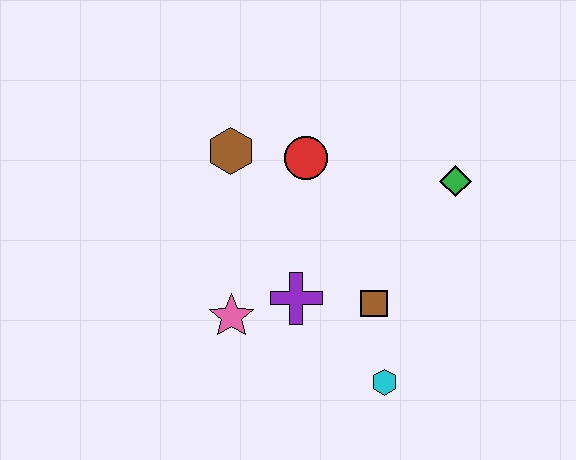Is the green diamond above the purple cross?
Yes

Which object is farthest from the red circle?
The cyan hexagon is farthest from the red circle.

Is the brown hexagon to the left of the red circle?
Yes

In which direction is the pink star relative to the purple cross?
The pink star is to the left of the purple cross.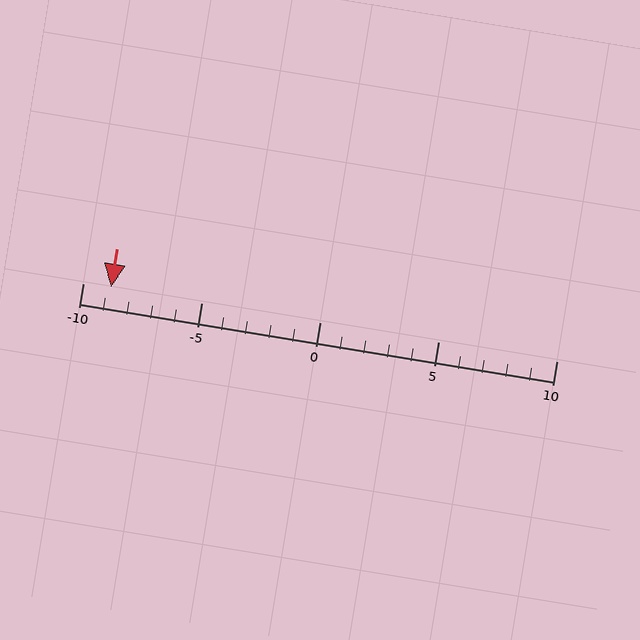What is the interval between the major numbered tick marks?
The major tick marks are spaced 5 units apart.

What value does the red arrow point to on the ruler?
The red arrow points to approximately -9.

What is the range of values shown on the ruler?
The ruler shows values from -10 to 10.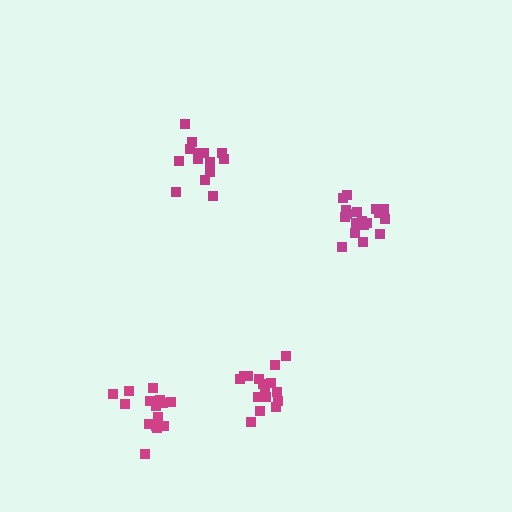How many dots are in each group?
Group 1: 16 dots, Group 2: 14 dots, Group 3: 18 dots, Group 4: 17 dots (65 total).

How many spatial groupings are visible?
There are 4 spatial groupings.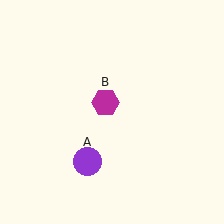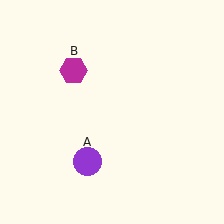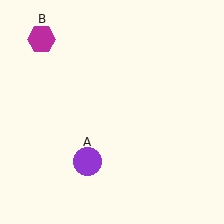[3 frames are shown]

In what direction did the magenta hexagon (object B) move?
The magenta hexagon (object B) moved up and to the left.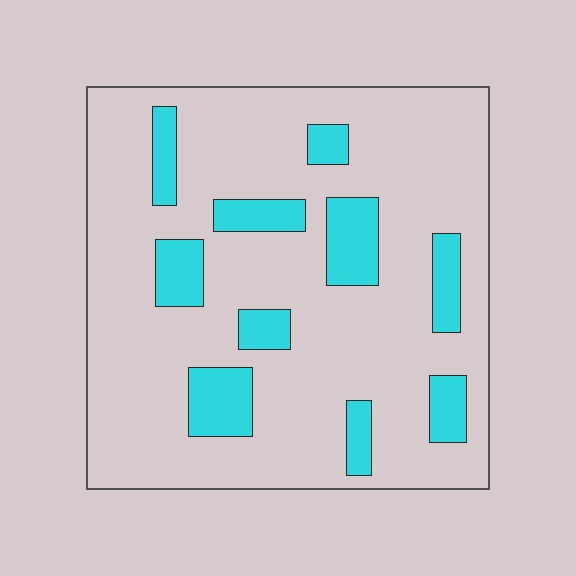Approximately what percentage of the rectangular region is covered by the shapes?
Approximately 20%.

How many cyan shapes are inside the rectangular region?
10.